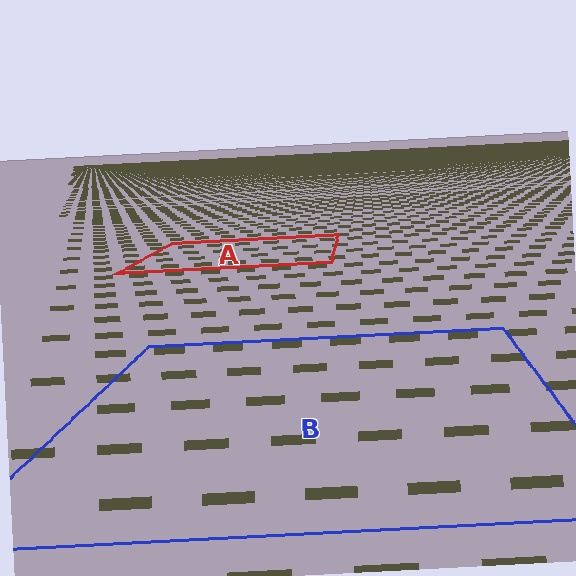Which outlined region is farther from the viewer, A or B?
Region A is farther from the viewer — the texture elements inside it appear smaller and more densely packed.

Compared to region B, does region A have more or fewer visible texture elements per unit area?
Region A has more texture elements per unit area — they are packed more densely because it is farther away.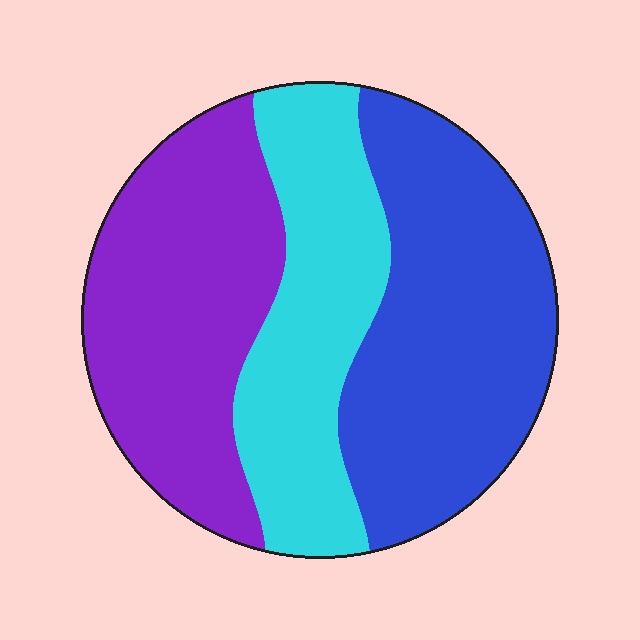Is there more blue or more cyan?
Blue.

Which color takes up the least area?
Cyan, at roughly 30%.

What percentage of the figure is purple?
Purple covers 34% of the figure.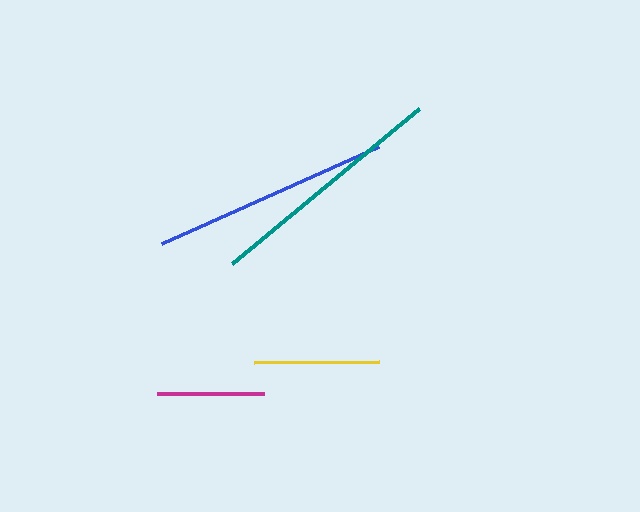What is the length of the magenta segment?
The magenta segment is approximately 107 pixels long.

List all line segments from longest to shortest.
From longest to shortest: teal, blue, yellow, magenta.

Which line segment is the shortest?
The magenta line is the shortest at approximately 107 pixels.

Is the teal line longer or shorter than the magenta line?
The teal line is longer than the magenta line.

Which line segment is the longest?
The teal line is the longest at approximately 243 pixels.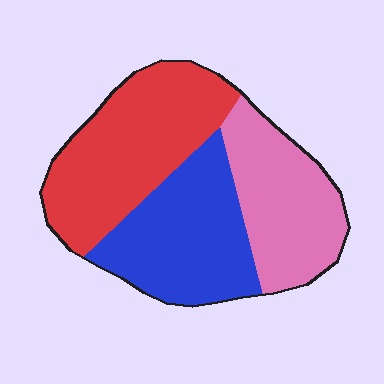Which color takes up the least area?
Pink, at roughly 30%.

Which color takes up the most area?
Red, at roughly 40%.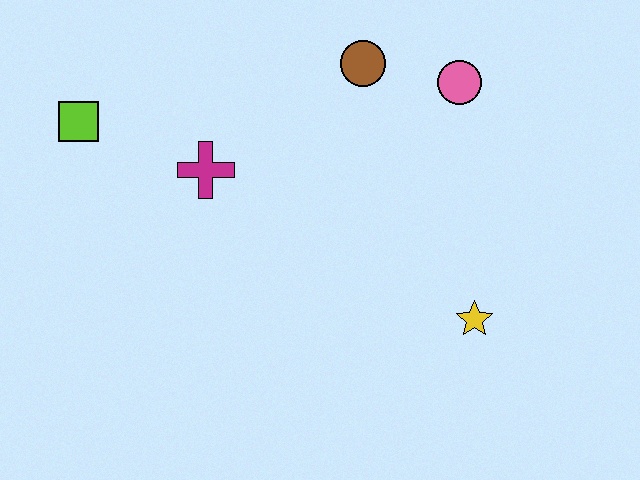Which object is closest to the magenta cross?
The lime square is closest to the magenta cross.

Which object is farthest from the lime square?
The yellow star is farthest from the lime square.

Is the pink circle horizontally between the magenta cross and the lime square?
No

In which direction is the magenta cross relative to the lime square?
The magenta cross is to the right of the lime square.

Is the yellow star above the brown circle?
No